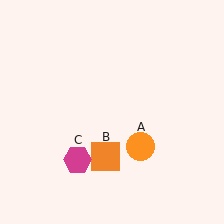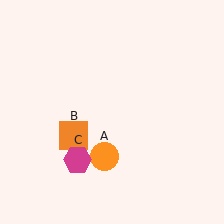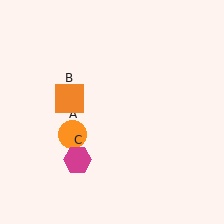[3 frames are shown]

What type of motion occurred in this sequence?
The orange circle (object A), orange square (object B) rotated clockwise around the center of the scene.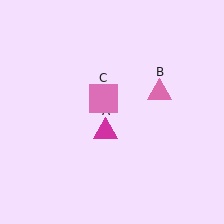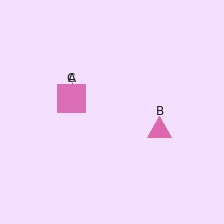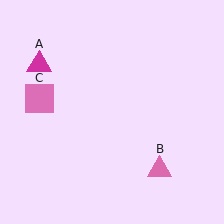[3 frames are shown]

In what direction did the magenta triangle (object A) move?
The magenta triangle (object A) moved up and to the left.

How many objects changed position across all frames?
3 objects changed position: magenta triangle (object A), pink triangle (object B), pink square (object C).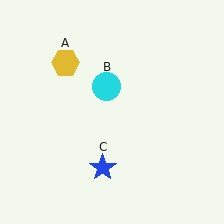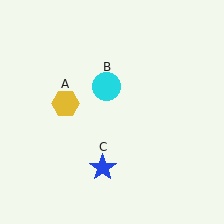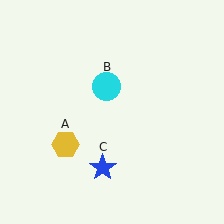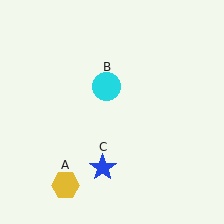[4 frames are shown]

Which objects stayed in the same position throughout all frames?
Cyan circle (object B) and blue star (object C) remained stationary.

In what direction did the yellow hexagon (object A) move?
The yellow hexagon (object A) moved down.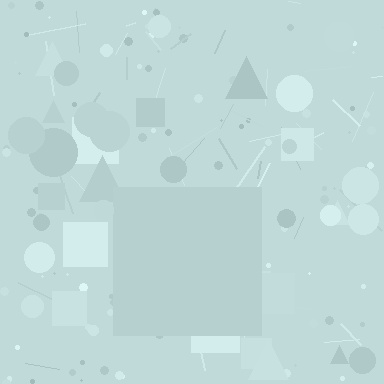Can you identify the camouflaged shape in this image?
The camouflaged shape is a square.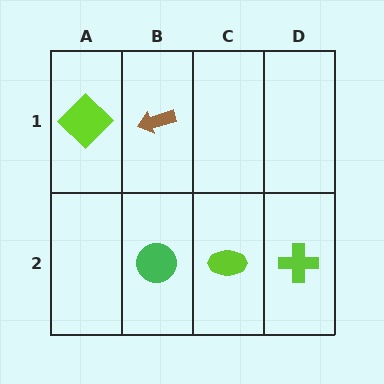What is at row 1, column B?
A brown arrow.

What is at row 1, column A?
A lime diamond.